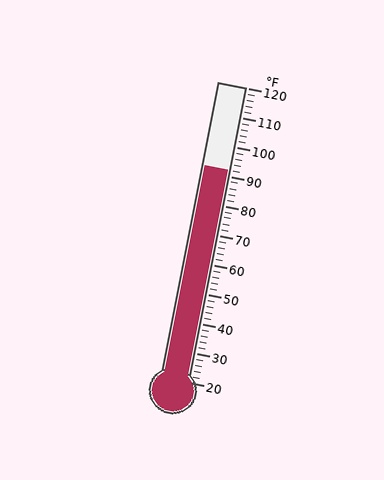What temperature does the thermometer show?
The thermometer shows approximately 92°F.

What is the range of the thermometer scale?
The thermometer scale ranges from 20°F to 120°F.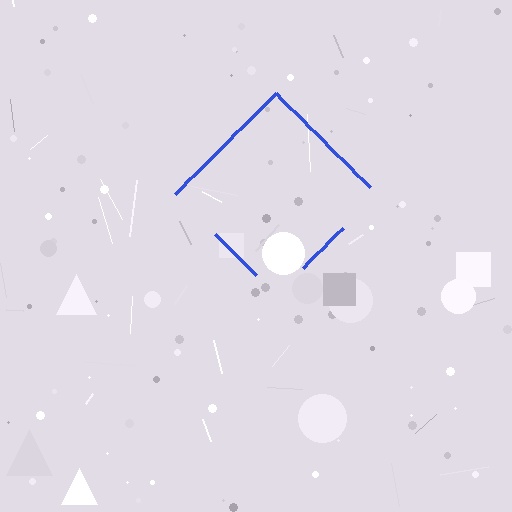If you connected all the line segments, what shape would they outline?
They would outline a diamond.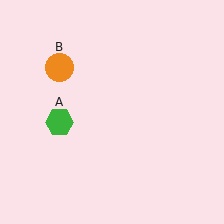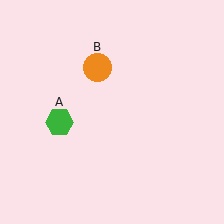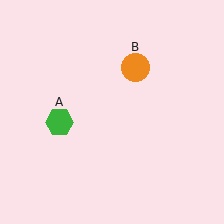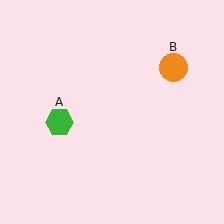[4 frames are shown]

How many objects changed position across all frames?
1 object changed position: orange circle (object B).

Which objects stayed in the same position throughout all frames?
Green hexagon (object A) remained stationary.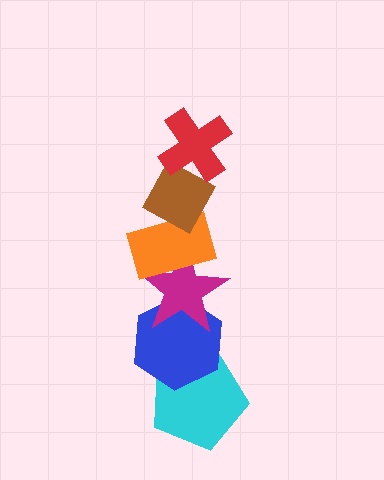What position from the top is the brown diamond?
The brown diamond is 2nd from the top.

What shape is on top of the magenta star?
The orange rectangle is on top of the magenta star.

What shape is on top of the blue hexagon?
The magenta star is on top of the blue hexagon.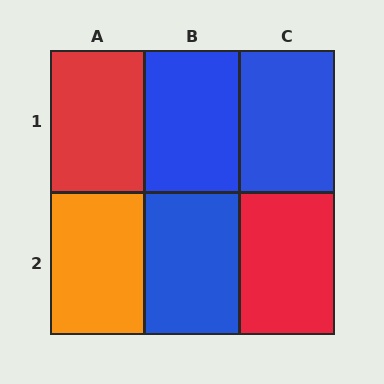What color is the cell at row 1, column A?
Red.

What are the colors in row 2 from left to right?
Orange, blue, red.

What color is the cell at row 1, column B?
Blue.